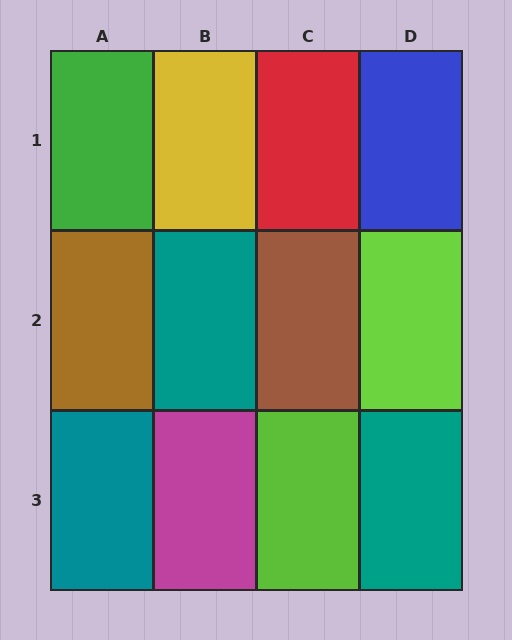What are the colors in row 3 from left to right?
Teal, magenta, lime, teal.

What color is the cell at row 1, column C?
Red.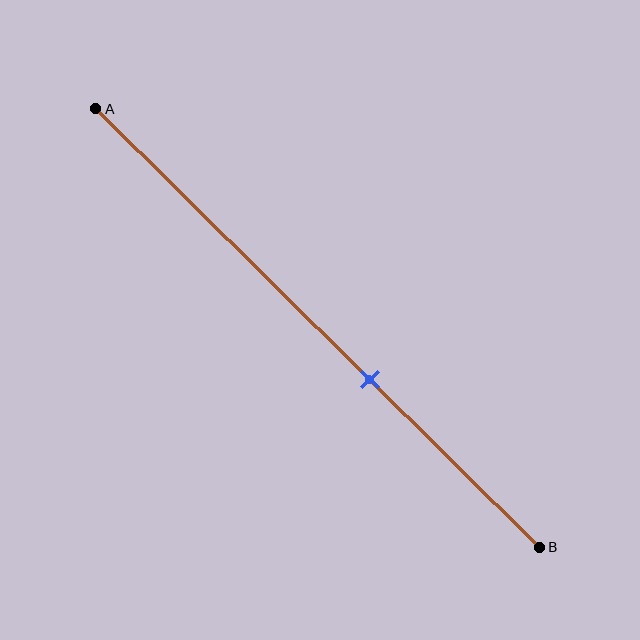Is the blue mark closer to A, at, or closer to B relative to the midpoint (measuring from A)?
The blue mark is closer to point B than the midpoint of segment AB.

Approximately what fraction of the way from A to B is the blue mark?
The blue mark is approximately 60% of the way from A to B.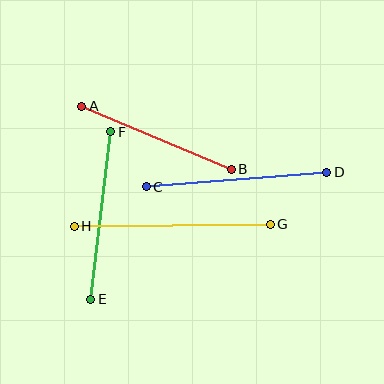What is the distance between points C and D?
The distance is approximately 181 pixels.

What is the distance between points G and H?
The distance is approximately 196 pixels.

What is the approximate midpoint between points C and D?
The midpoint is at approximately (237, 180) pixels.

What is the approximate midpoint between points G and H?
The midpoint is at approximately (172, 225) pixels.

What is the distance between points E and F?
The distance is approximately 169 pixels.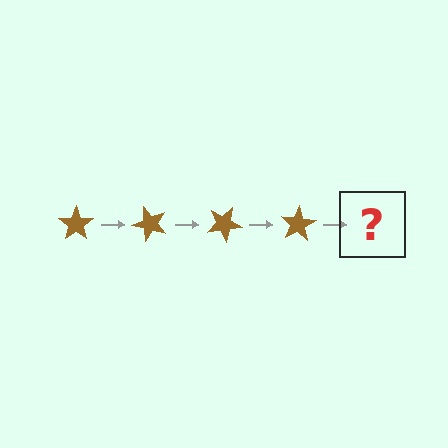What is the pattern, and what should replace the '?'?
The pattern is that the star rotates 50 degrees each step. The '?' should be a brown star rotated 200 degrees.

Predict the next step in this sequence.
The next step is a brown star rotated 200 degrees.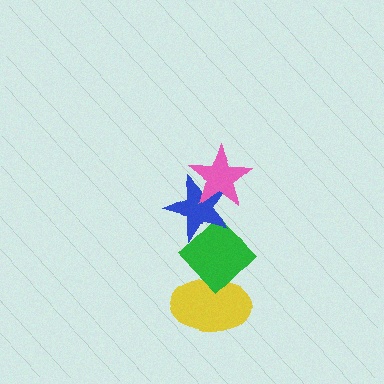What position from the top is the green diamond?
The green diamond is 3rd from the top.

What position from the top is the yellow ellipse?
The yellow ellipse is 4th from the top.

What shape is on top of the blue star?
The pink star is on top of the blue star.